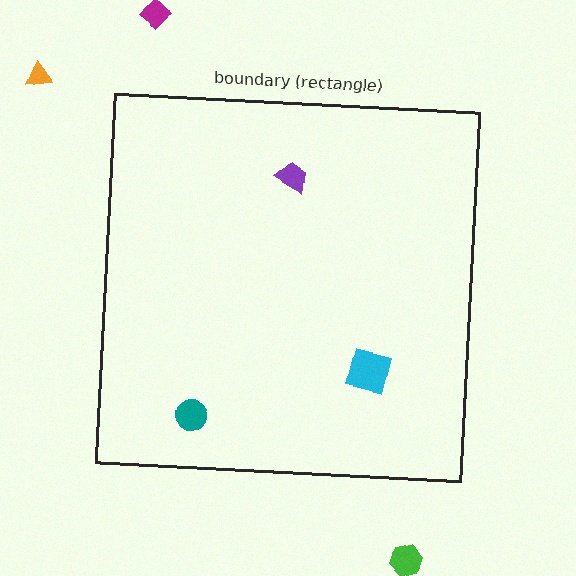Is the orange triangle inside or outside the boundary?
Outside.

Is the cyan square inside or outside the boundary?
Inside.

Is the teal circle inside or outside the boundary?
Inside.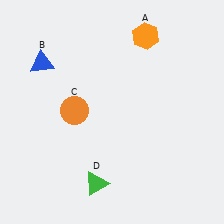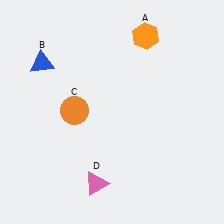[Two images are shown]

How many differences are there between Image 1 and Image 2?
There is 1 difference between the two images.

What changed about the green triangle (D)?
In Image 1, D is green. In Image 2, it changed to pink.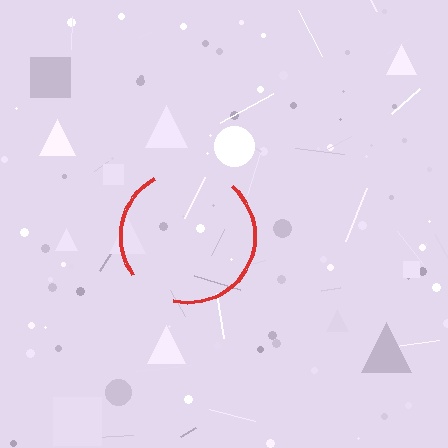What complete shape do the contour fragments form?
The contour fragments form a circle.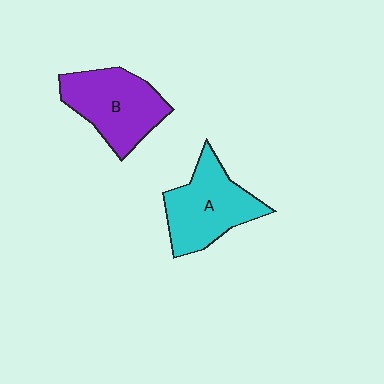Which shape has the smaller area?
Shape B (purple).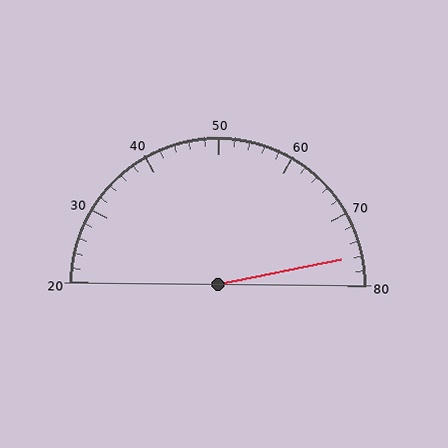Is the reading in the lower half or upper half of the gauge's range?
The reading is in the upper half of the range (20 to 80).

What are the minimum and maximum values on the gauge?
The gauge ranges from 20 to 80.